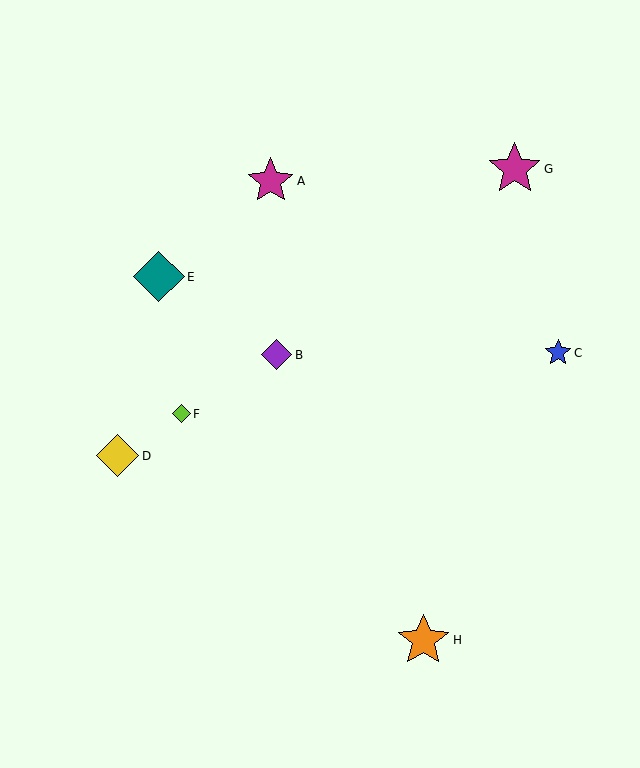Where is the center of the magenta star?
The center of the magenta star is at (271, 181).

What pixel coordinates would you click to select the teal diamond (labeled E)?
Click at (159, 277) to select the teal diamond E.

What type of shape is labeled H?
Shape H is an orange star.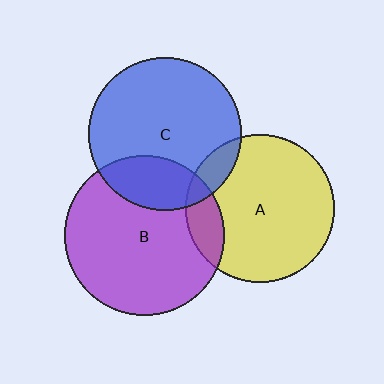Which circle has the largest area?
Circle B (purple).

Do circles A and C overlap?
Yes.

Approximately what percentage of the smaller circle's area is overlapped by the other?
Approximately 10%.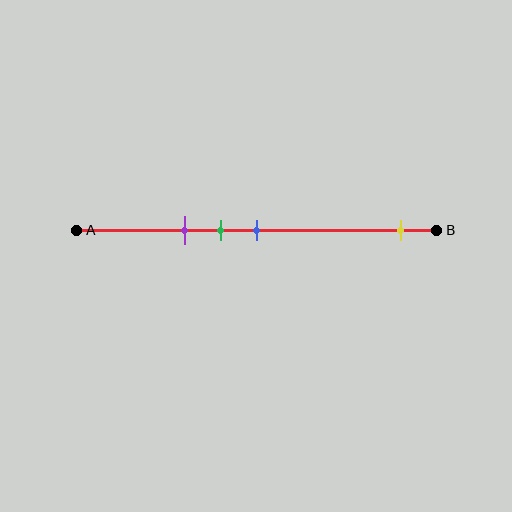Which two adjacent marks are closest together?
The green and blue marks are the closest adjacent pair.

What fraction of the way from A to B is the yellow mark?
The yellow mark is approximately 90% (0.9) of the way from A to B.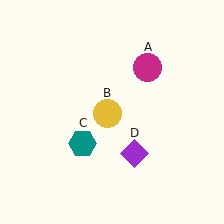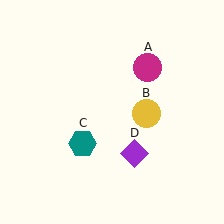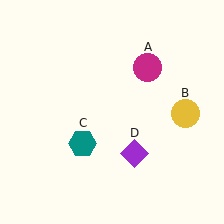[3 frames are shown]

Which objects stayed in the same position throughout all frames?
Magenta circle (object A) and teal hexagon (object C) and purple diamond (object D) remained stationary.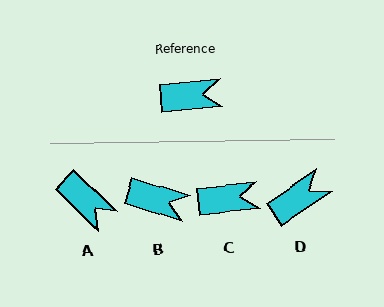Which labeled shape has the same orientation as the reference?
C.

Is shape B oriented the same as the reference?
No, it is off by about 24 degrees.